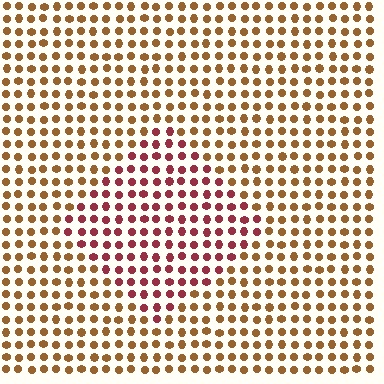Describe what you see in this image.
The image is filled with small brown elements in a uniform arrangement. A diamond-shaped region is visible where the elements are tinted to a slightly different hue, forming a subtle color boundary.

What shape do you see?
I see a diamond.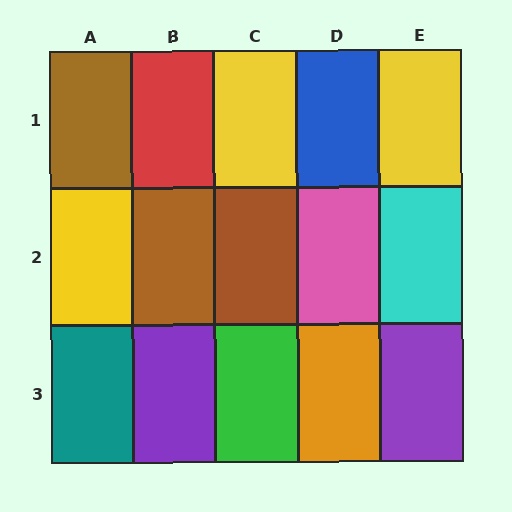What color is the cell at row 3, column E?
Purple.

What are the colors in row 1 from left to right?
Brown, red, yellow, blue, yellow.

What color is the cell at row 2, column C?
Brown.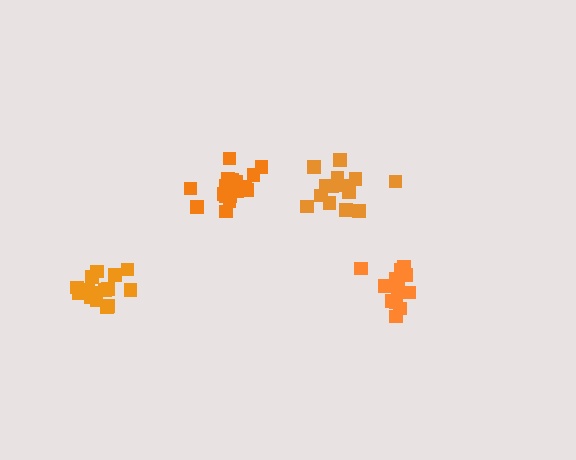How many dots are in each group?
Group 1: 14 dots, Group 2: 18 dots, Group 3: 12 dots, Group 4: 15 dots (59 total).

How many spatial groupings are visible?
There are 4 spatial groupings.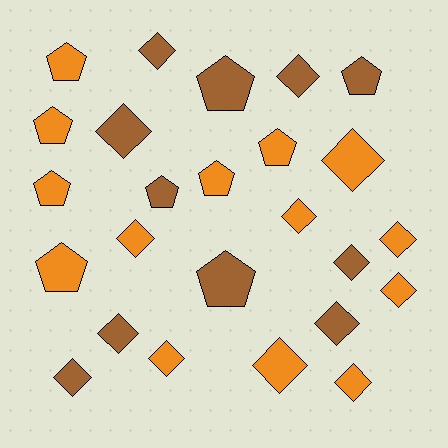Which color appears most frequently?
Orange, with 14 objects.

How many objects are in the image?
There are 25 objects.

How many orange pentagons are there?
There are 6 orange pentagons.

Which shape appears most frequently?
Diamond, with 15 objects.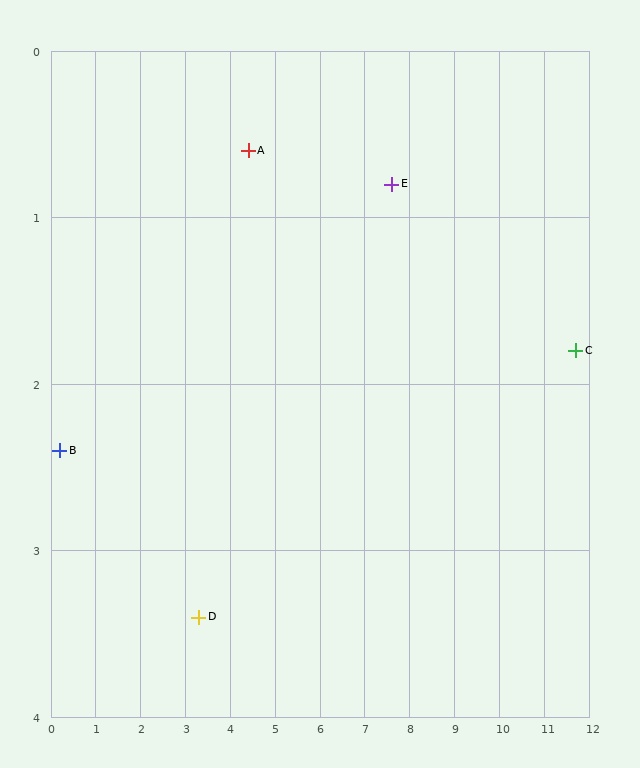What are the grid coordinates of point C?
Point C is at approximately (11.7, 1.8).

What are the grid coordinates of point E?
Point E is at approximately (7.6, 0.8).